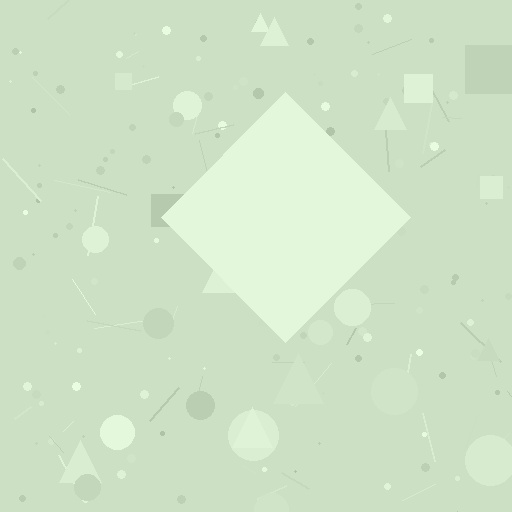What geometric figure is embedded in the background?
A diamond is embedded in the background.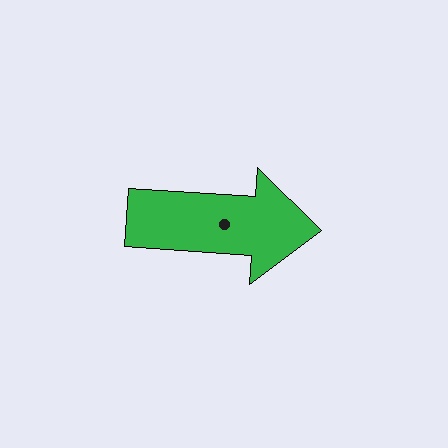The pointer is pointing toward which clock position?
Roughly 3 o'clock.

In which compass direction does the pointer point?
East.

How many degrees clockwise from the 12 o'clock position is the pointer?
Approximately 94 degrees.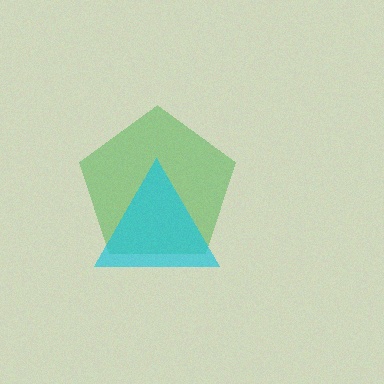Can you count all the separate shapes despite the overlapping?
Yes, there are 2 separate shapes.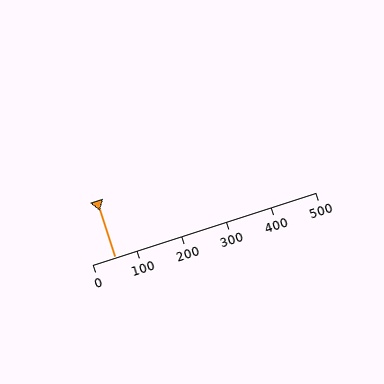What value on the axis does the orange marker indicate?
The marker indicates approximately 50.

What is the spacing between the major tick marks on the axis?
The major ticks are spaced 100 apart.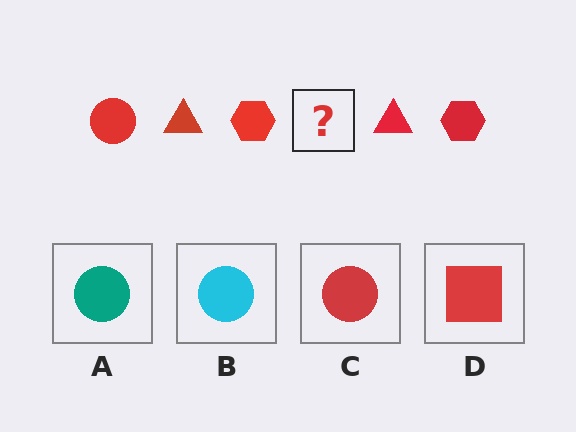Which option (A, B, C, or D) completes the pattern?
C.